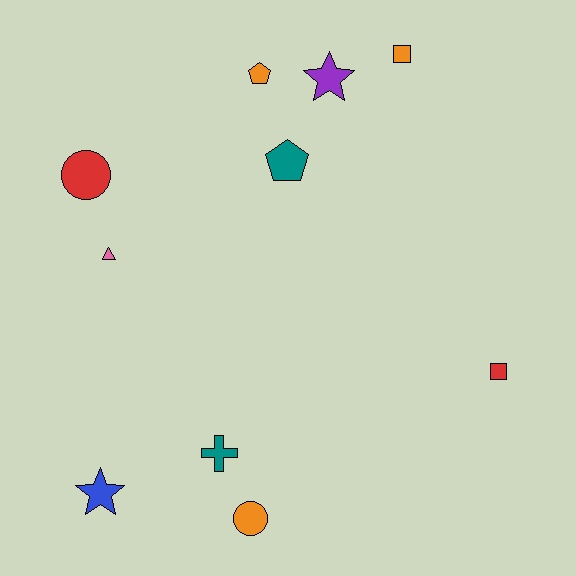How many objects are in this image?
There are 10 objects.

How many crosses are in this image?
There is 1 cross.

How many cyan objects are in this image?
There are no cyan objects.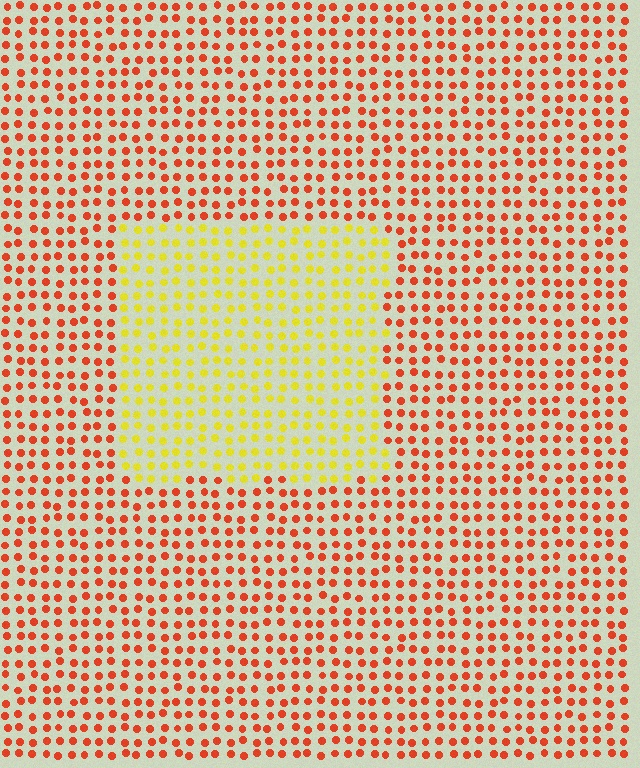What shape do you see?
I see a rectangle.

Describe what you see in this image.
The image is filled with small red elements in a uniform arrangement. A rectangle-shaped region is visible where the elements are tinted to a slightly different hue, forming a subtle color boundary.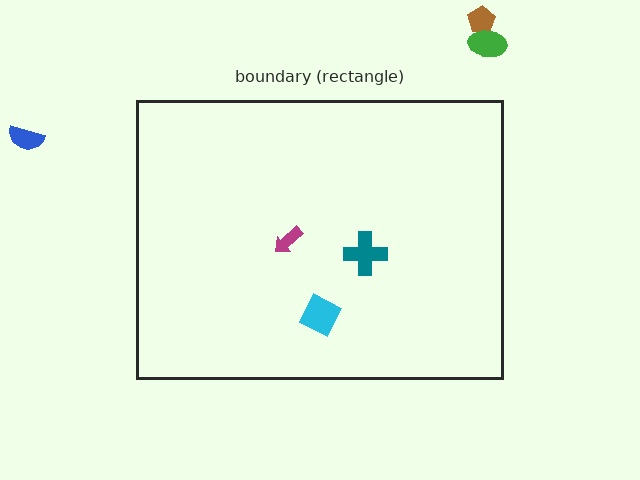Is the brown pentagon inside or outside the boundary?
Outside.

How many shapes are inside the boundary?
3 inside, 3 outside.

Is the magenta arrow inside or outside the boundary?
Inside.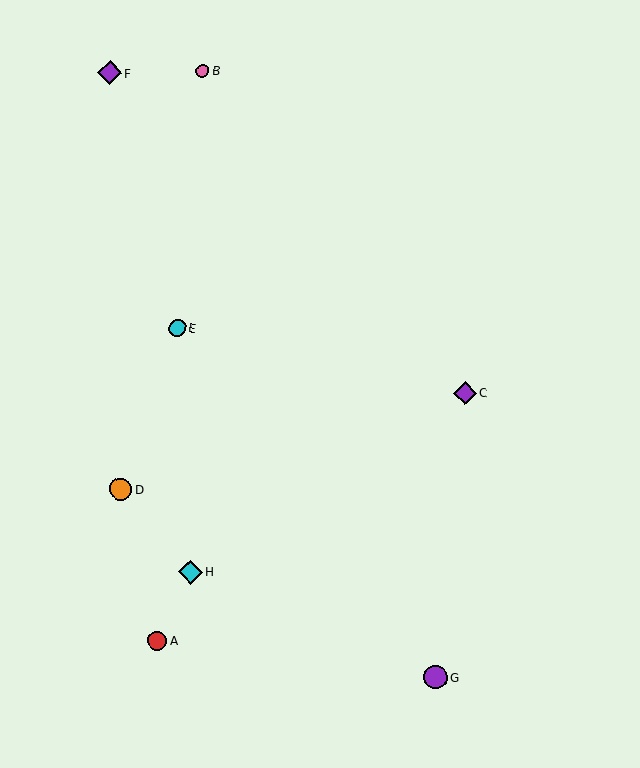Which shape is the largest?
The cyan diamond (labeled H) is the largest.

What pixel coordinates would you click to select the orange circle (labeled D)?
Click at (121, 490) to select the orange circle D.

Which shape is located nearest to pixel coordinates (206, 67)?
The pink circle (labeled B) at (203, 71) is nearest to that location.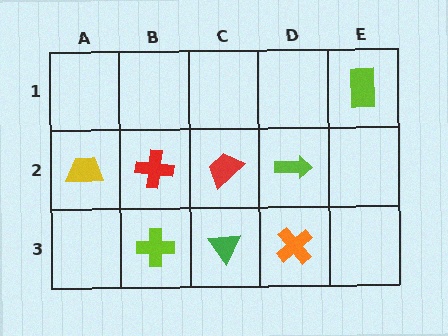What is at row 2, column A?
A yellow trapezoid.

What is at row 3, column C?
A green triangle.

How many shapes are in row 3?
3 shapes.